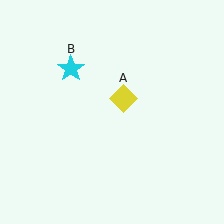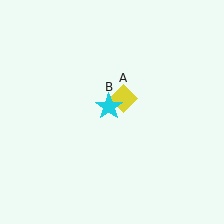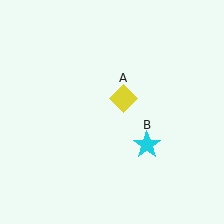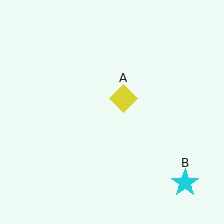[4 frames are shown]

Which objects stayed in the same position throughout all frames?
Yellow diamond (object A) remained stationary.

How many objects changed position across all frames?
1 object changed position: cyan star (object B).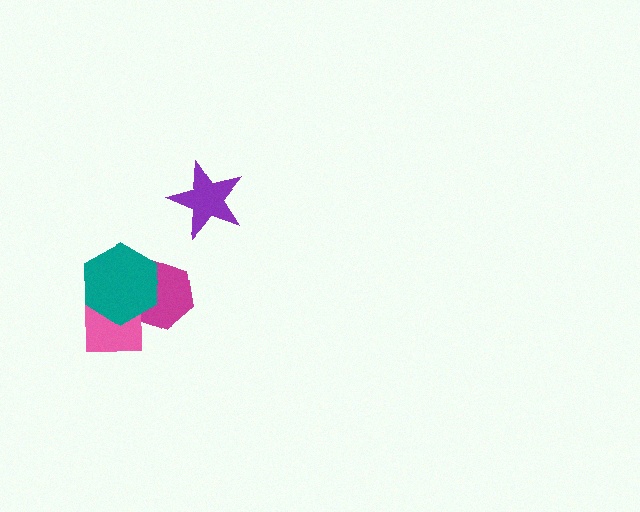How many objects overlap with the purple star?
0 objects overlap with the purple star.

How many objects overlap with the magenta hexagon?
2 objects overlap with the magenta hexagon.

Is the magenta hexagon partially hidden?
Yes, it is partially covered by another shape.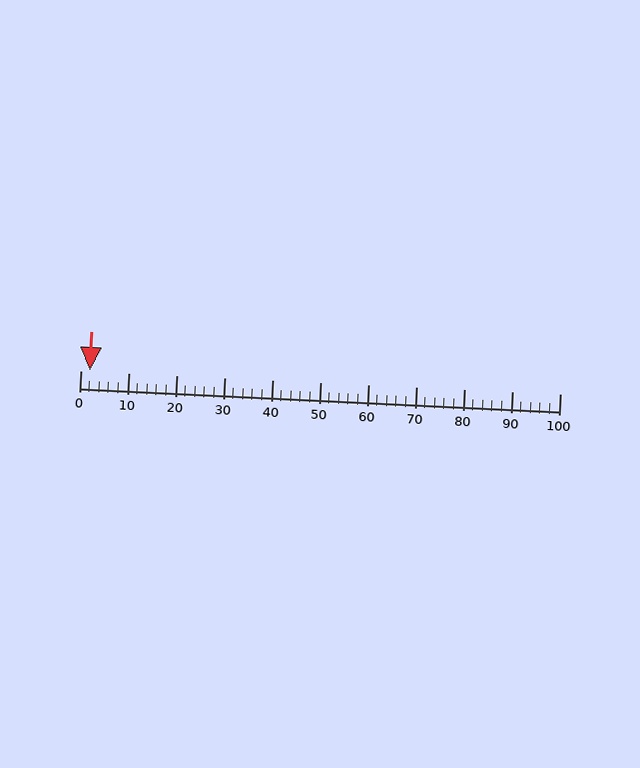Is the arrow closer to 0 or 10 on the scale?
The arrow is closer to 0.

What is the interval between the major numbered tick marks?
The major tick marks are spaced 10 units apart.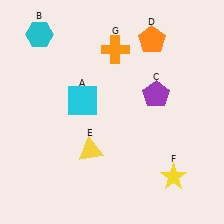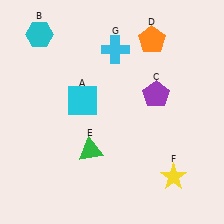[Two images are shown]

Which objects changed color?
E changed from yellow to green. G changed from orange to cyan.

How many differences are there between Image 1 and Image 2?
There are 2 differences between the two images.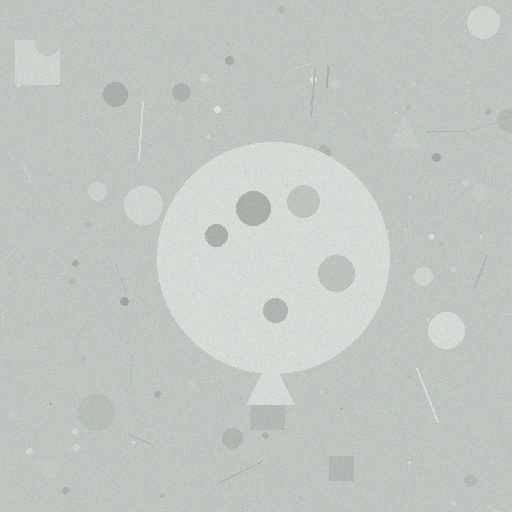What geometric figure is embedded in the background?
A circle is embedded in the background.